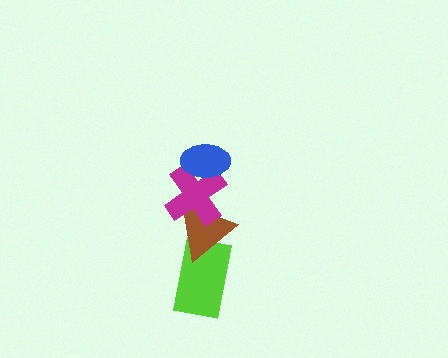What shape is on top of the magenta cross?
The blue ellipse is on top of the magenta cross.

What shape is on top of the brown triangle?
The magenta cross is on top of the brown triangle.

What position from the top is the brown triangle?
The brown triangle is 3rd from the top.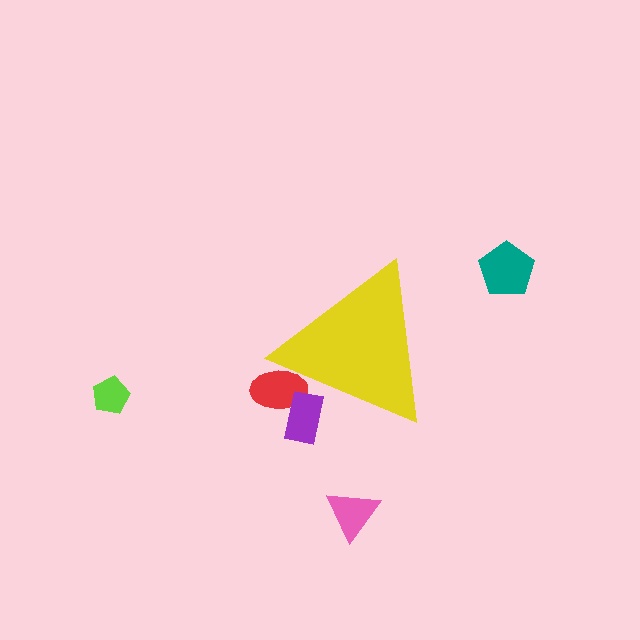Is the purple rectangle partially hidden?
Yes, the purple rectangle is partially hidden behind the yellow triangle.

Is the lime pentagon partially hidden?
No, the lime pentagon is fully visible.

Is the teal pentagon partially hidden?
No, the teal pentagon is fully visible.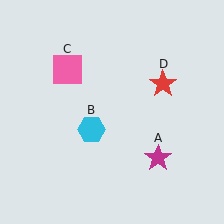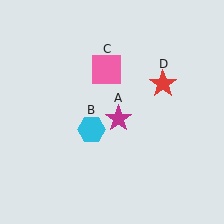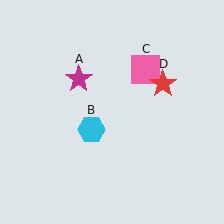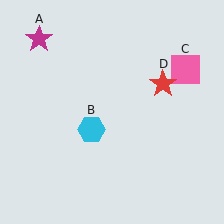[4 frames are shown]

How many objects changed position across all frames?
2 objects changed position: magenta star (object A), pink square (object C).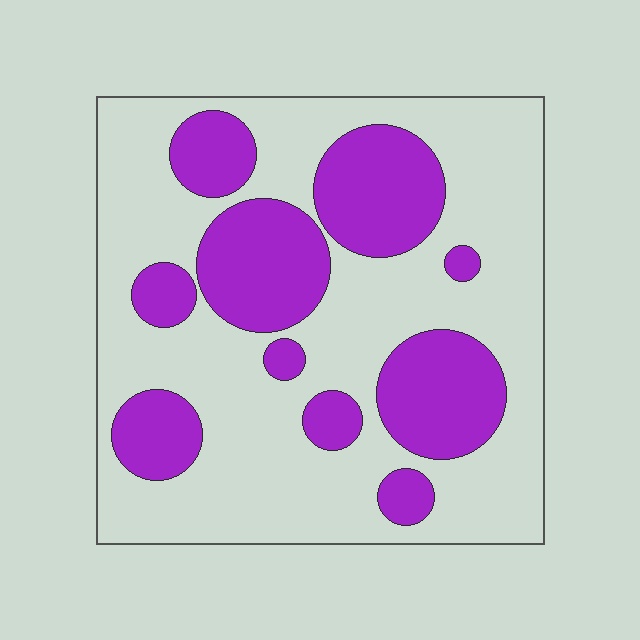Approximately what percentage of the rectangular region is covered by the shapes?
Approximately 35%.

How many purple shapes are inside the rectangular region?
10.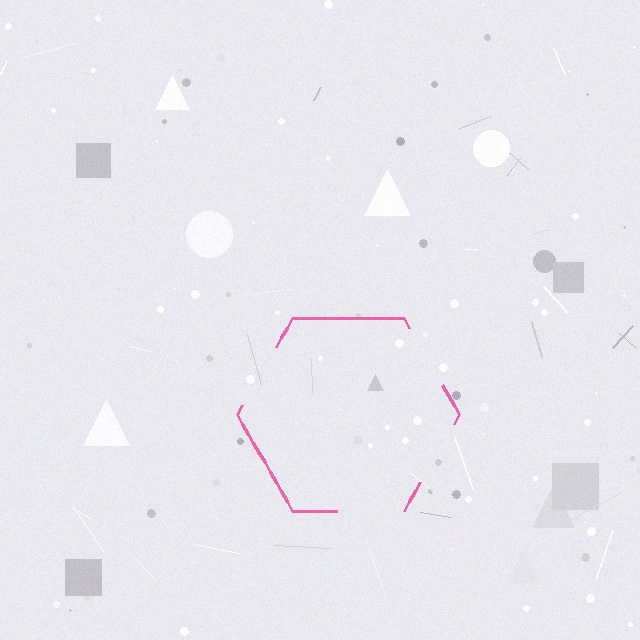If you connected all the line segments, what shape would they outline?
They would outline a hexagon.